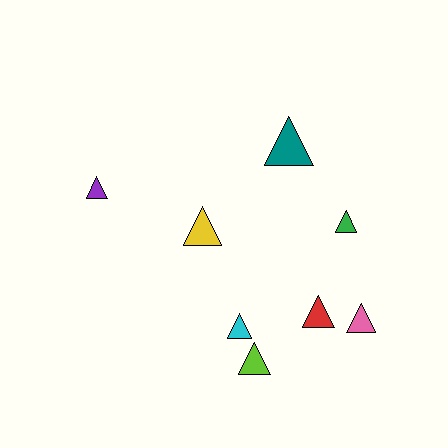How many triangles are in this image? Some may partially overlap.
There are 8 triangles.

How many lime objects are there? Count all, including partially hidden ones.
There is 1 lime object.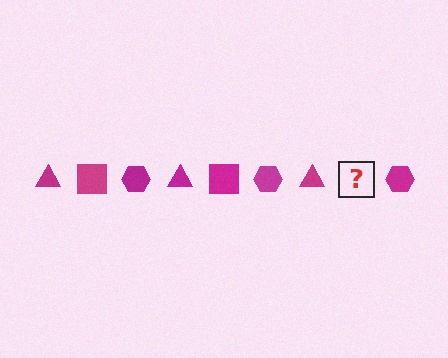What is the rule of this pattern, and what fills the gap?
The rule is that the pattern cycles through triangle, square, hexagon shapes in magenta. The gap should be filled with a magenta square.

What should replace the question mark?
The question mark should be replaced with a magenta square.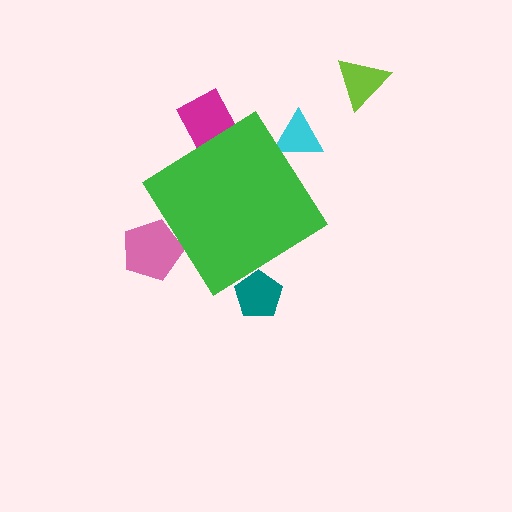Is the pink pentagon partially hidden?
Yes, the pink pentagon is partially hidden behind the green diamond.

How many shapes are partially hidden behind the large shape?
4 shapes are partially hidden.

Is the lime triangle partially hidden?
No, the lime triangle is fully visible.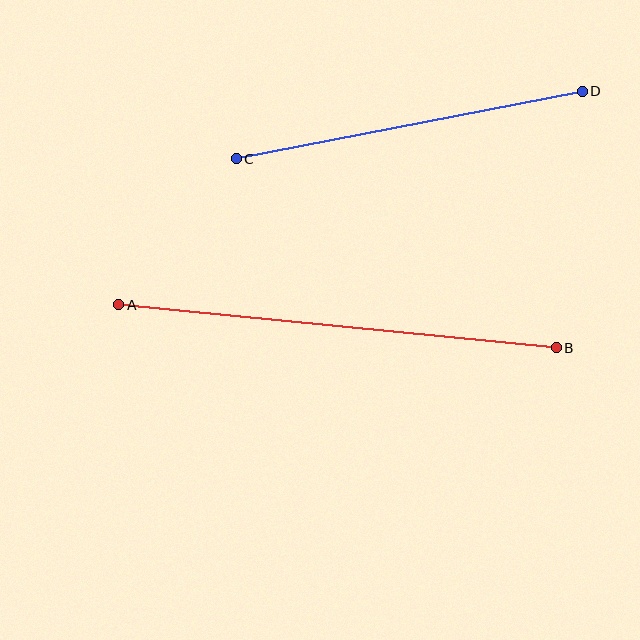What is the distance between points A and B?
The distance is approximately 439 pixels.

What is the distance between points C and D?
The distance is approximately 353 pixels.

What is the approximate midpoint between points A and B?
The midpoint is at approximately (337, 326) pixels.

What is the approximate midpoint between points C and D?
The midpoint is at approximately (409, 125) pixels.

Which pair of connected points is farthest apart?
Points A and B are farthest apart.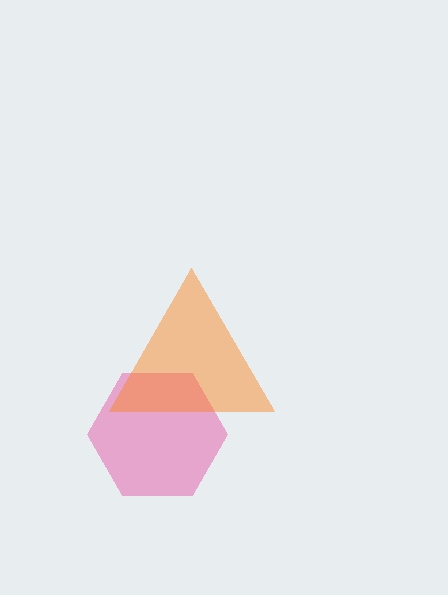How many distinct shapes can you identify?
There are 2 distinct shapes: a pink hexagon, an orange triangle.